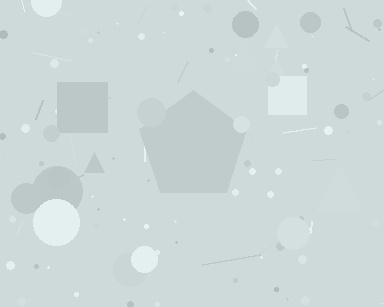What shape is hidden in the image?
A pentagon is hidden in the image.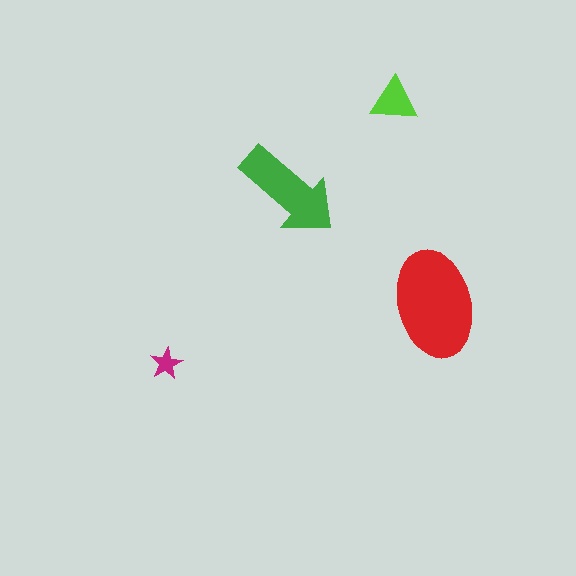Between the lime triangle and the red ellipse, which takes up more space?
The red ellipse.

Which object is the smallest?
The magenta star.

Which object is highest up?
The lime triangle is topmost.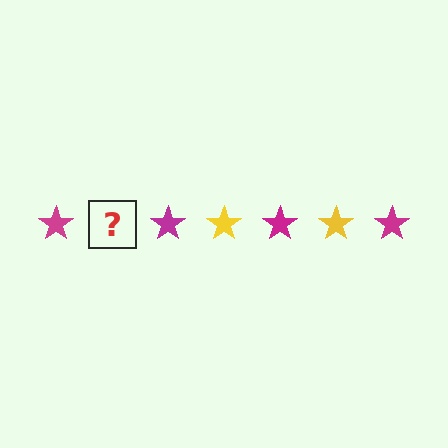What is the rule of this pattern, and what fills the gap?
The rule is that the pattern cycles through magenta, yellow stars. The gap should be filled with a yellow star.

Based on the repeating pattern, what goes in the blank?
The blank should be a yellow star.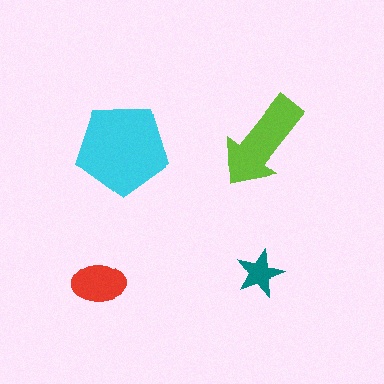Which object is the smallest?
The teal star.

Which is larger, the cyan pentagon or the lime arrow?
The cyan pentagon.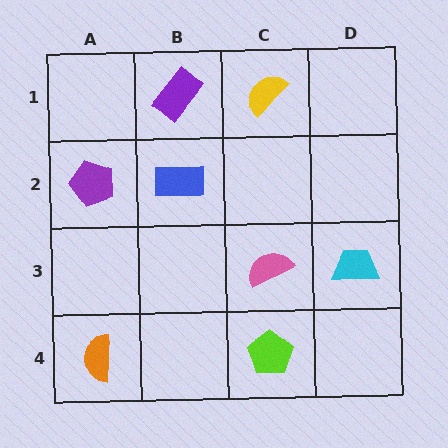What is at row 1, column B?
A purple rectangle.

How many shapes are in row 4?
2 shapes.